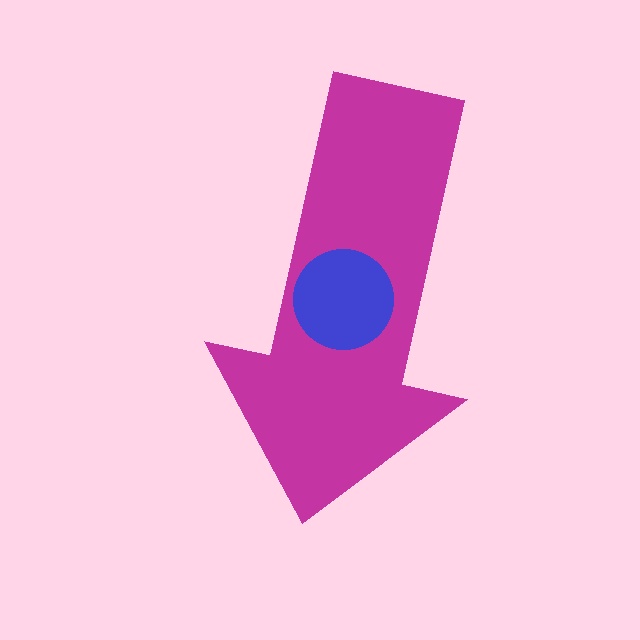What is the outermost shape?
The magenta arrow.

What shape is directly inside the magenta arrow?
The blue circle.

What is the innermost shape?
The blue circle.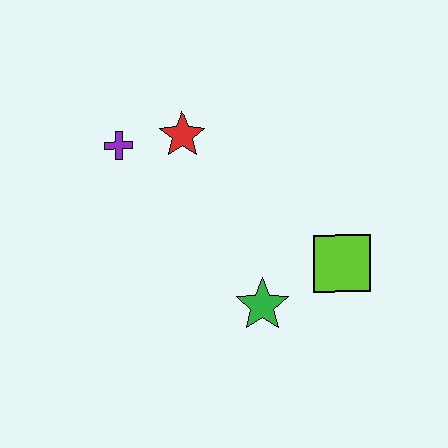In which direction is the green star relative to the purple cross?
The green star is below the purple cross.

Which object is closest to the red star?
The purple cross is closest to the red star.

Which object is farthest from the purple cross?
The lime square is farthest from the purple cross.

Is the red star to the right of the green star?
No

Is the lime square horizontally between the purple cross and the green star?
No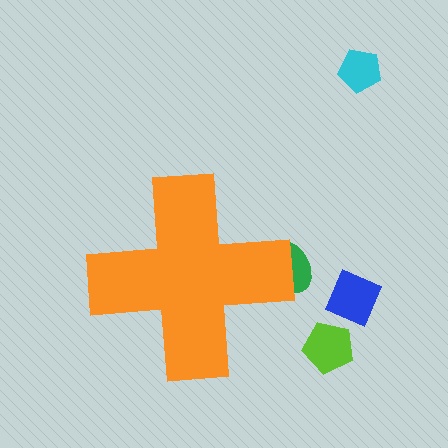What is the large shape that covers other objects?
An orange cross.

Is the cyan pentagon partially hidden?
No, the cyan pentagon is fully visible.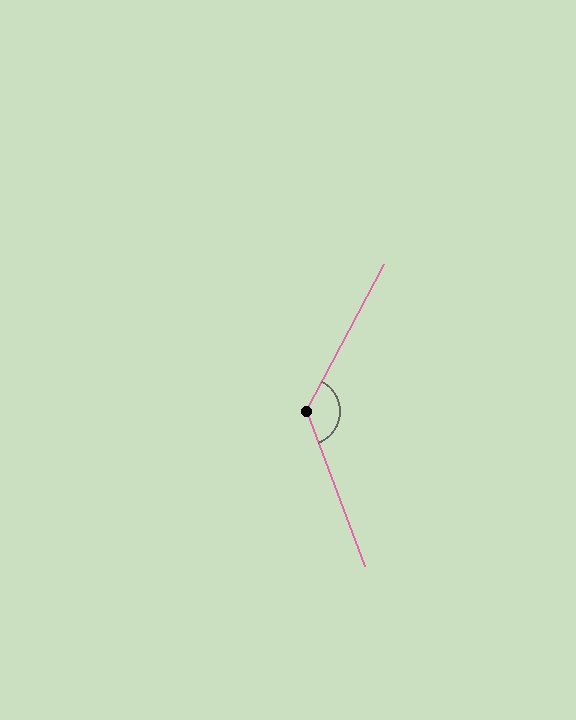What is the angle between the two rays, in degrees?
Approximately 131 degrees.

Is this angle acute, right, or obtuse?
It is obtuse.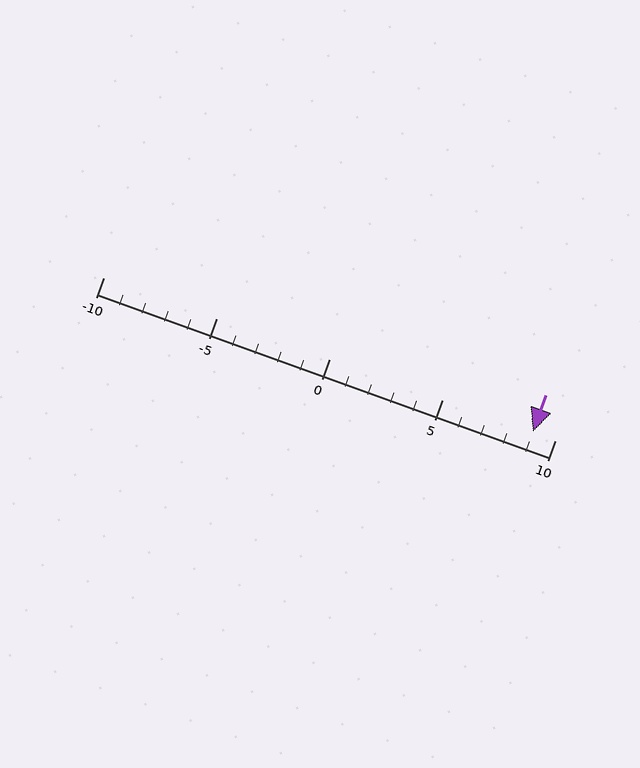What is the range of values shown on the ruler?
The ruler shows values from -10 to 10.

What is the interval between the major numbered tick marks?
The major tick marks are spaced 5 units apart.